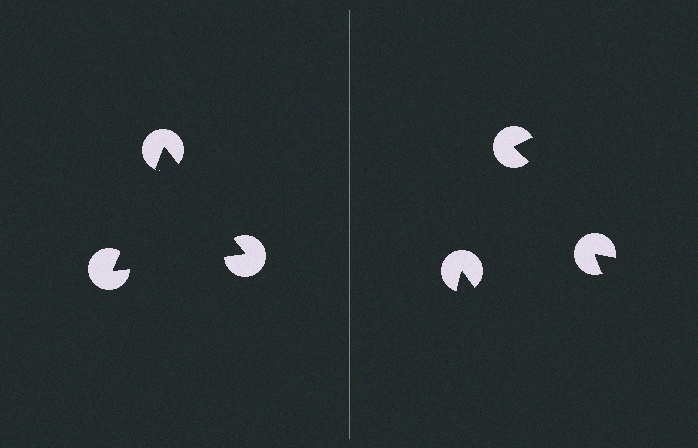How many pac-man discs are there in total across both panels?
6 — 3 on each side.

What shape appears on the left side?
An illusory triangle.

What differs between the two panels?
The pac-man discs are positioned identically on both sides; only the wedge orientations differ. On the left they align to a triangle; on the right they are misaligned.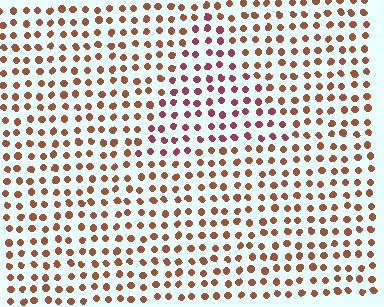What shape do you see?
I see a triangle.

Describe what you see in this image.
The image is filled with small brown elements in a uniform arrangement. A triangle-shaped region is visible where the elements are tinted to a slightly different hue, forming a subtle color boundary.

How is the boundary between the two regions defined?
The boundary is defined purely by a slight shift in hue (about 34 degrees). Spacing, size, and orientation are identical on both sides.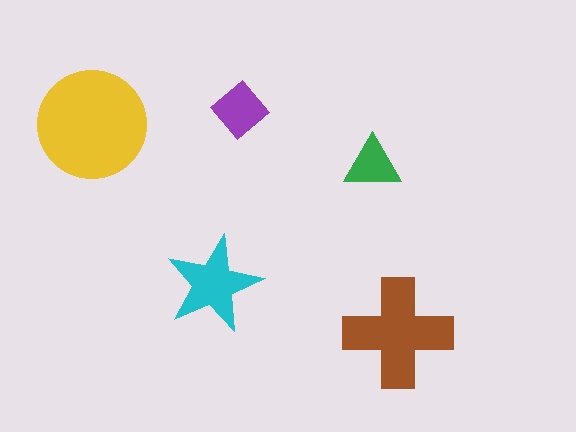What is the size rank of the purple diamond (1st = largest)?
4th.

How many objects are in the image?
There are 5 objects in the image.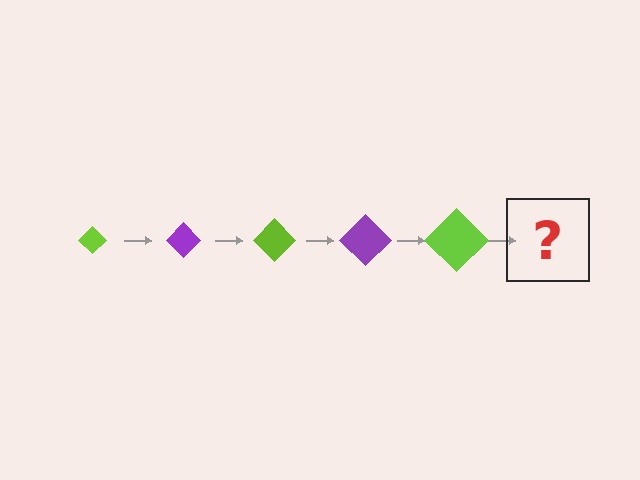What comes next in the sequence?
The next element should be a purple diamond, larger than the previous one.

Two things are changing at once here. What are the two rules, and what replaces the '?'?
The two rules are that the diamond grows larger each step and the color cycles through lime and purple. The '?' should be a purple diamond, larger than the previous one.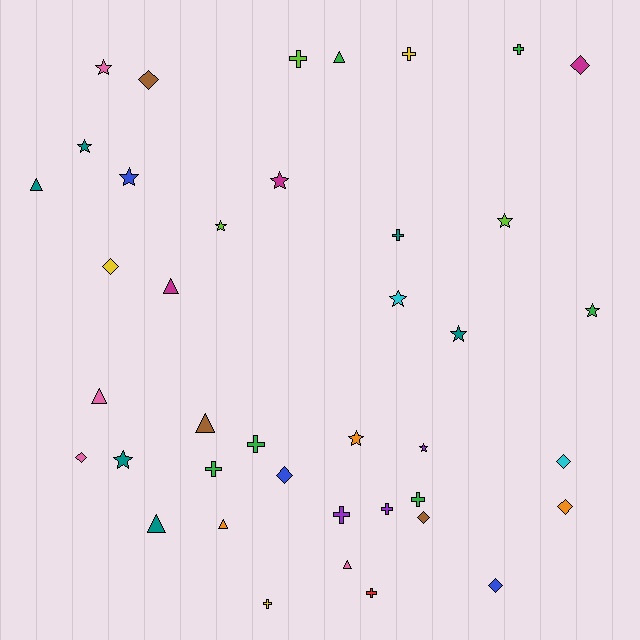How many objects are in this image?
There are 40 objects.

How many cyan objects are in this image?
There are 2 cyan objects.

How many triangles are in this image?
There are 8 triangles.